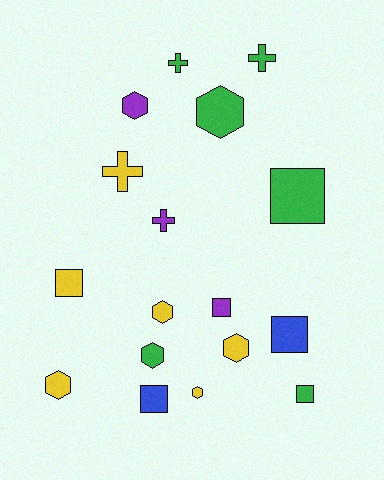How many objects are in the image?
There are 17 objects.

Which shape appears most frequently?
Hexagon, with 7 objects.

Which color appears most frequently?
Yellow, with 6 objects.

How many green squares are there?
There are 2 green squares.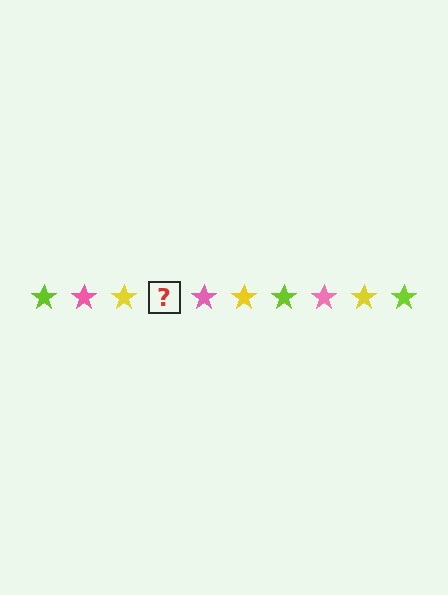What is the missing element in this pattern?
The missing element is a lime star.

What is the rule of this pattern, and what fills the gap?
The rule is that the pattern cycles through lime, pink, yellow stars. The gap should be filled with a lime star.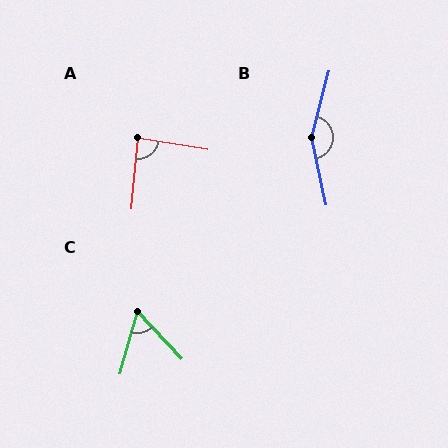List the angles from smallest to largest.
C (59°), A (85°), B (153°).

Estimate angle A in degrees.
Approximately 85 degrees.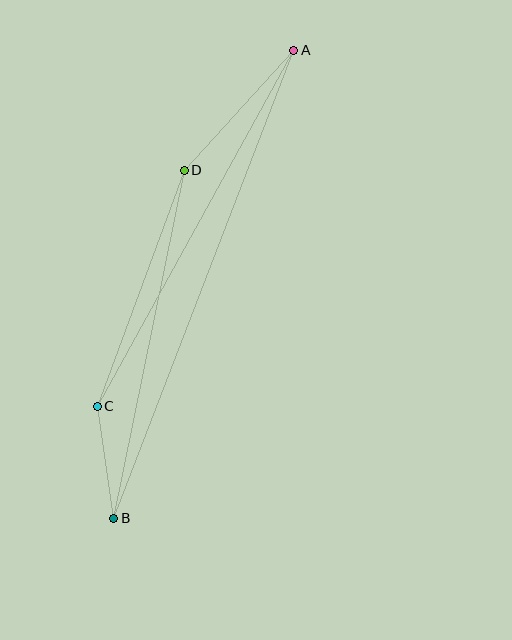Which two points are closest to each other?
Points B and C are closest to each other.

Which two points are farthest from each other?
Points A and B are farthest from each other.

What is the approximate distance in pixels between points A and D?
The distance between A and D is approximately 162 pixels.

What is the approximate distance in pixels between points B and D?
The distance between B and D is approximately 355 pixels.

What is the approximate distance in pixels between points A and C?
The distance between A and C is approximately 406 pixels.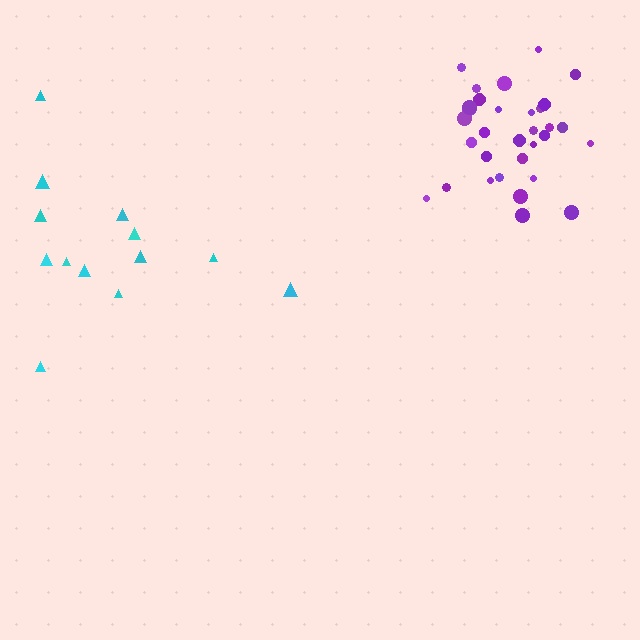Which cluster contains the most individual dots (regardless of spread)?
Purple (32).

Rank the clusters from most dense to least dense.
purple, cyan.